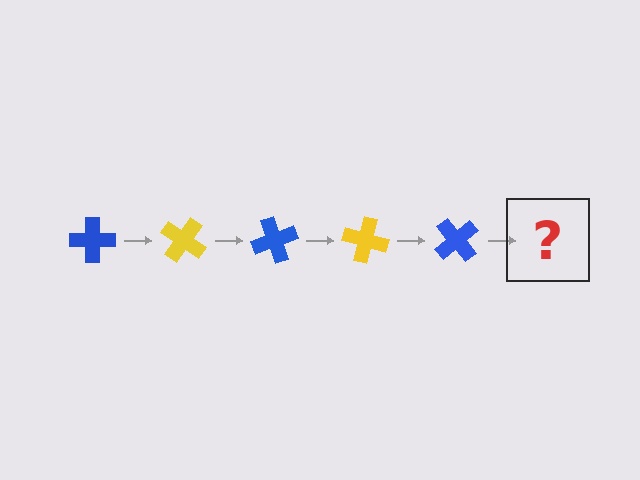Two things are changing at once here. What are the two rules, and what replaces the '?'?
The two rules are that it rotates 35 degrees each step and the color cycles through blue and yellow. The '?' should be a yellow cross, rotated 175 degrees from the start.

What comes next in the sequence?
The next element should be a yellow cross, rotated 175 degrees from the start.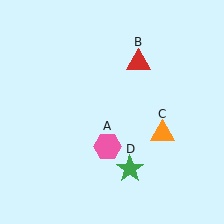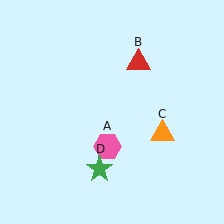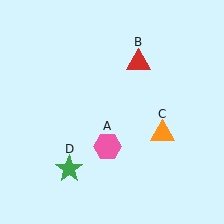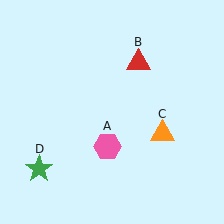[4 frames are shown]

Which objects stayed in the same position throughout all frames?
Pink hexagon (object A) and red triangle (object B) and orange triangle (object C) remained stationary.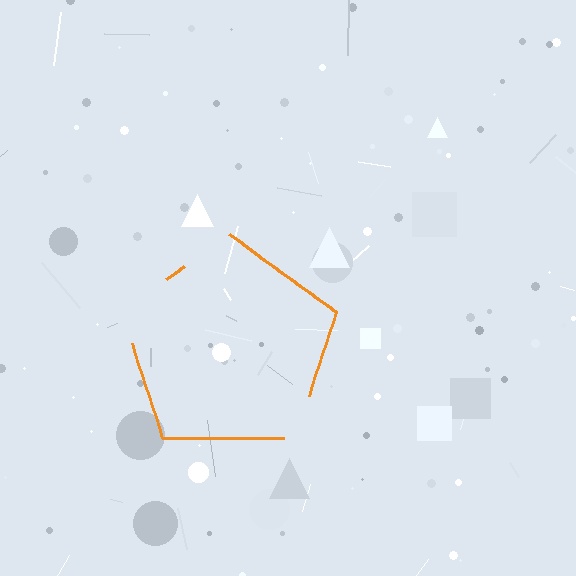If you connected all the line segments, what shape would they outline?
They would outline a pentagon.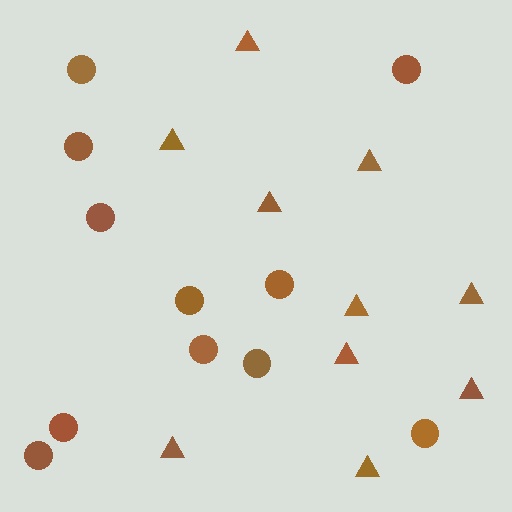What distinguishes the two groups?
There are 2 groups: one group of circles (11) and one group of triangles (10).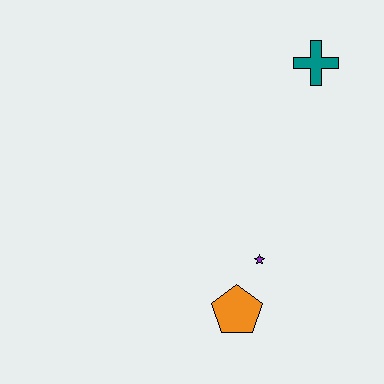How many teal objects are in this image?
There is 1 teal object.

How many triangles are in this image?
There are no triangles.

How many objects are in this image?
There are 3 objects.